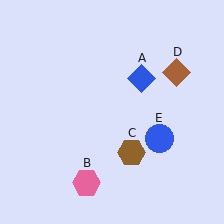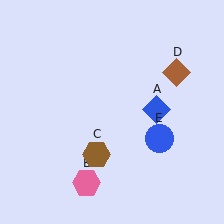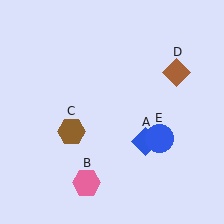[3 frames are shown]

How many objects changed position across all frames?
2 objects changed position: blue diamond (object A), brown hexagon (object C).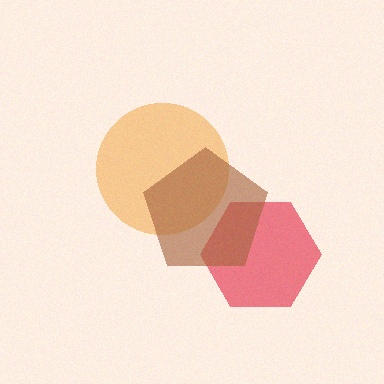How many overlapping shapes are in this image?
There are 3 overlapping shapes in the image.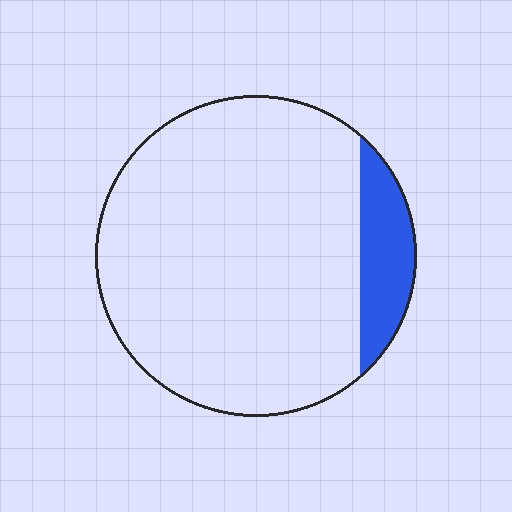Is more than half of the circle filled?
No.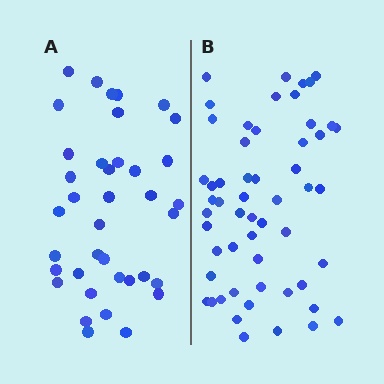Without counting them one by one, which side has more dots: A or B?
Region B (the right region) has more dots.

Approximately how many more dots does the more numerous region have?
Region B has approximately 15 more dots than region A.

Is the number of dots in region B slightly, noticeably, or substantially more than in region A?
Region B has noticeably more, but not dramatically so. The ratio is roughly 1.4 to 1.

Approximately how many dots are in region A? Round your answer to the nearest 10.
About 40 dots. (The exact count is 38, which rounds to 40.)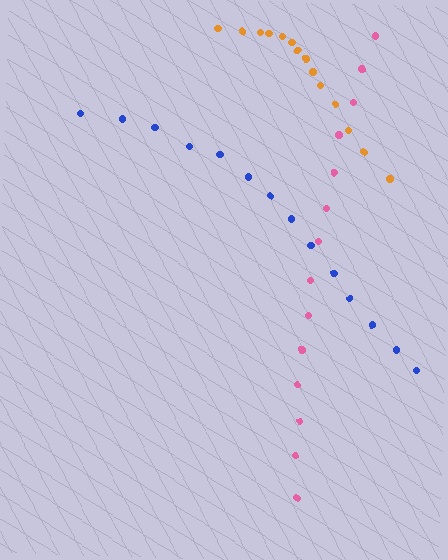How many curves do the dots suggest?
There are 3 distinct paths.